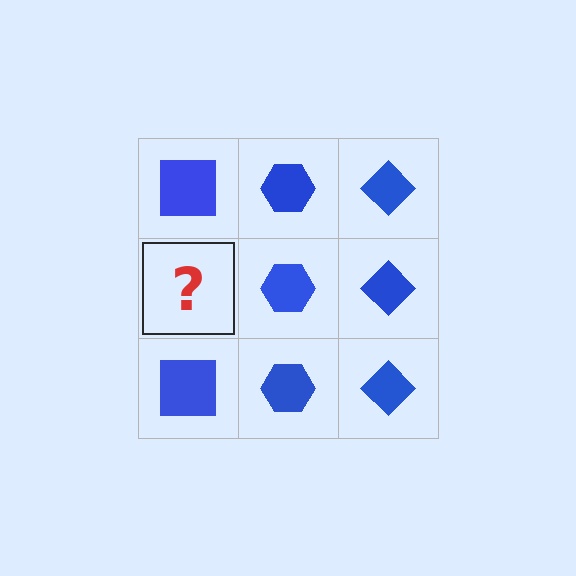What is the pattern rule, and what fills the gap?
The rule is that each column has a consistent shape. The gap should be filled with a blue square.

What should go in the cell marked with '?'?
The missing cell should contain a blue square.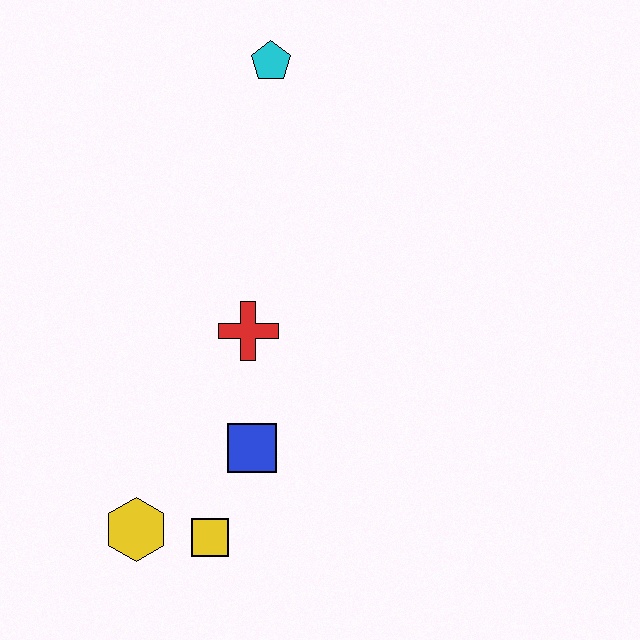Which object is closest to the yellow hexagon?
The yellow square is closest to the yellow hexagon.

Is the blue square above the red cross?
No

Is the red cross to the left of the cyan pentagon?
Yes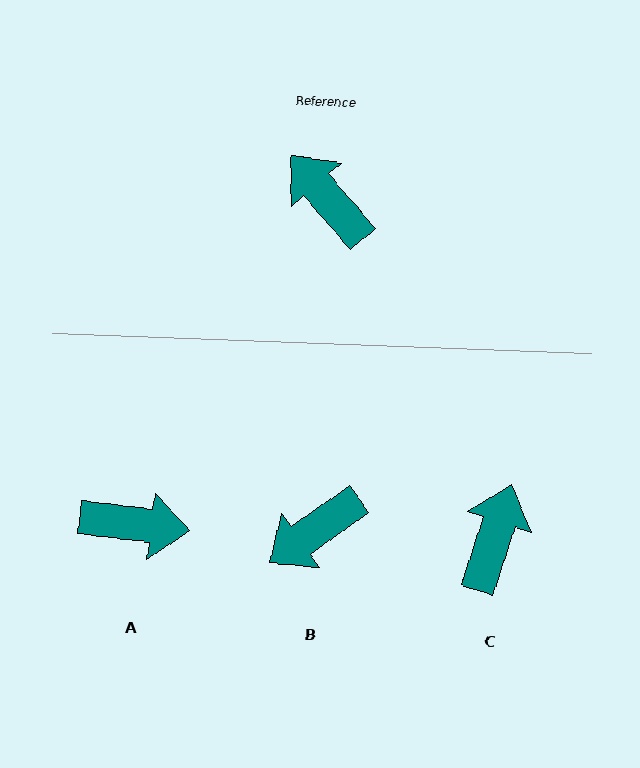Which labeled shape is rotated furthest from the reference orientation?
A, about 137 degrees away.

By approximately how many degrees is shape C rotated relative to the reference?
Approximately 59 degrees clockwise.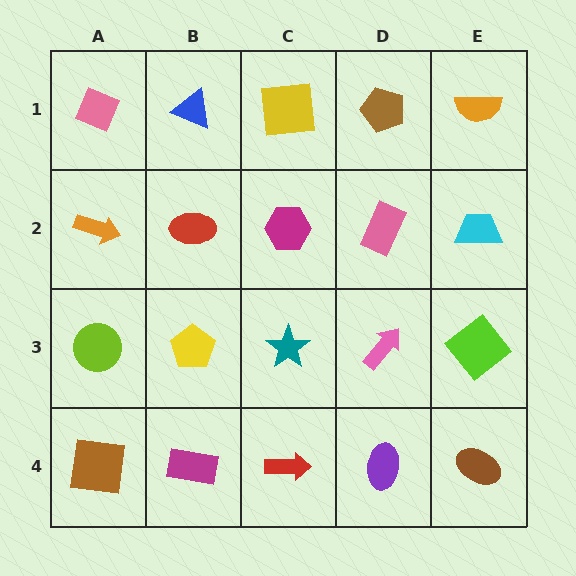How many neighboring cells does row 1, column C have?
3.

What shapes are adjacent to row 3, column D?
A pink rectangle (row 2, column D), a purple ellipse (row 4, column D), a teal star (row 3, column C), a lime diamond (row 3, column E).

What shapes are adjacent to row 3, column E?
A cyan trapezoid (row 2, column E), a brown ellipse (row 4, column E), a pink arrow (row 3, column D).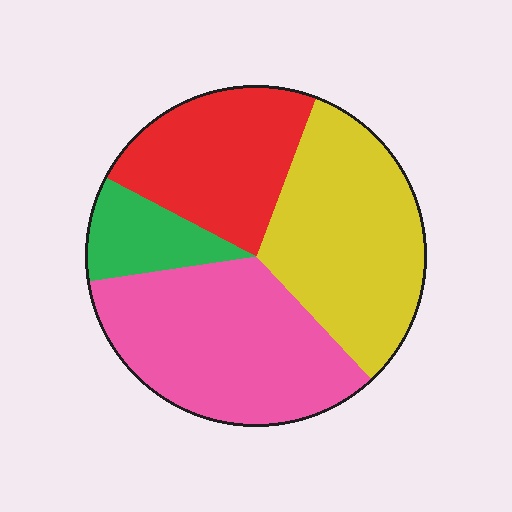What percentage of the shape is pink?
Pink covers 35% of the shape.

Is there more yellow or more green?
Yellow.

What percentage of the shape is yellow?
Yellow takes up about one third (1/3) of the shape.